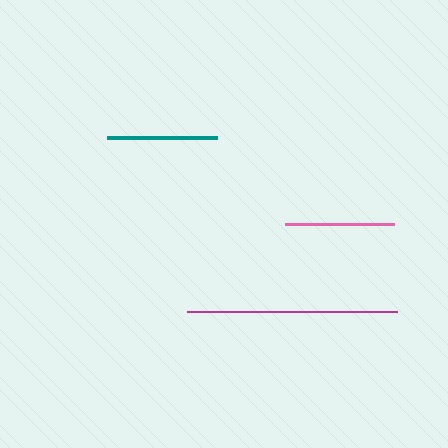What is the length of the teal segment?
The teal segment is approximately 109 pixels long.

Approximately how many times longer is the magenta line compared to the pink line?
The magenta line is approximately 1.9 times the length of the pink line.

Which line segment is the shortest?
The teal line is the shortest at approximately 109 pixels.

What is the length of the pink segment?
The pink segment is approximately 109 pixels long.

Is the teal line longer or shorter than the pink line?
The pink line is longer than the teal line.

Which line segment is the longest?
The magenta line is the longest at approximately 210 pixels.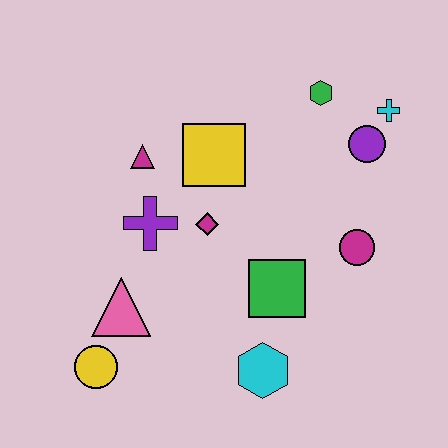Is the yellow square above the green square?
Yes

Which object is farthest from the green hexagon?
The yellow circle is farthest from the green hexagon.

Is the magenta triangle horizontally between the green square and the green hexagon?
No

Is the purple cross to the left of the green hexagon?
Yes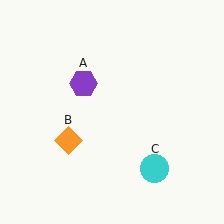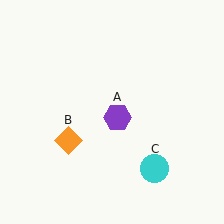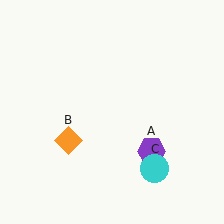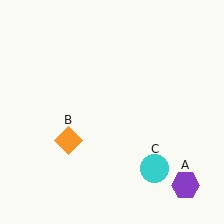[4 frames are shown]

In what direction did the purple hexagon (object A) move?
The purple hexagon (object A) moved down and to the right.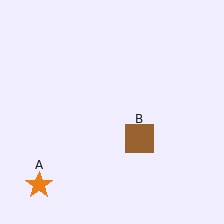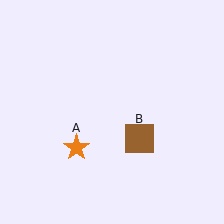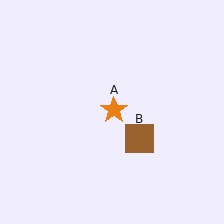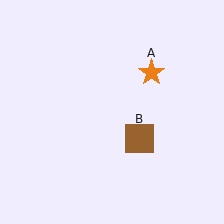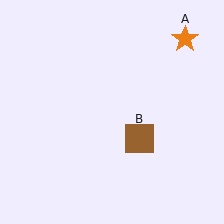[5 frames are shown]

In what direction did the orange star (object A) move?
The orange star (object A) moved up and to the right.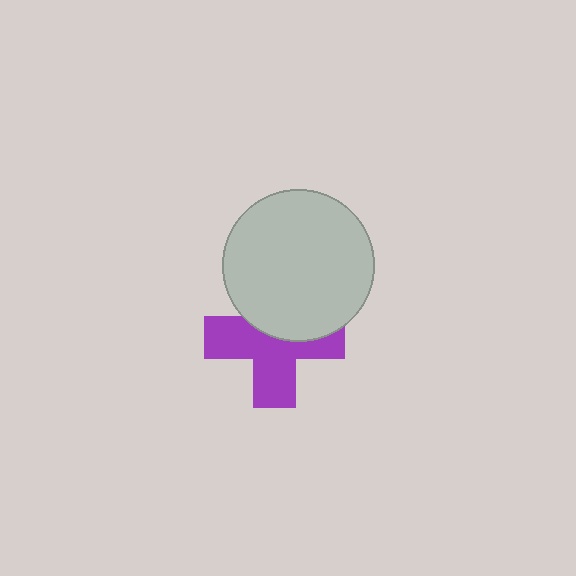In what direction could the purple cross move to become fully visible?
The purple cross could move down. That would shift it out from behind the light gray circle entirely.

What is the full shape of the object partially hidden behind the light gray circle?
The partially hidden object is a purple cross.